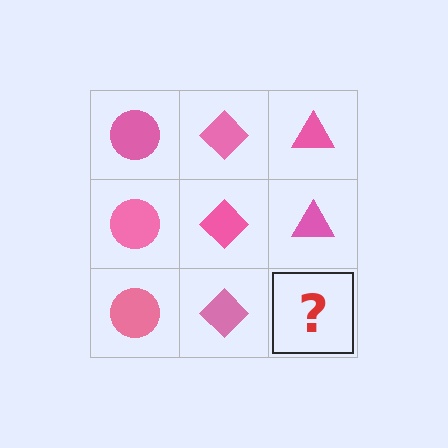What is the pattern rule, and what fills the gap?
The rule is that each column has a consistent shape. The gap should be filled with a pink triangle.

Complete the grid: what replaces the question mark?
The question mark should be replaced with a pink triangle.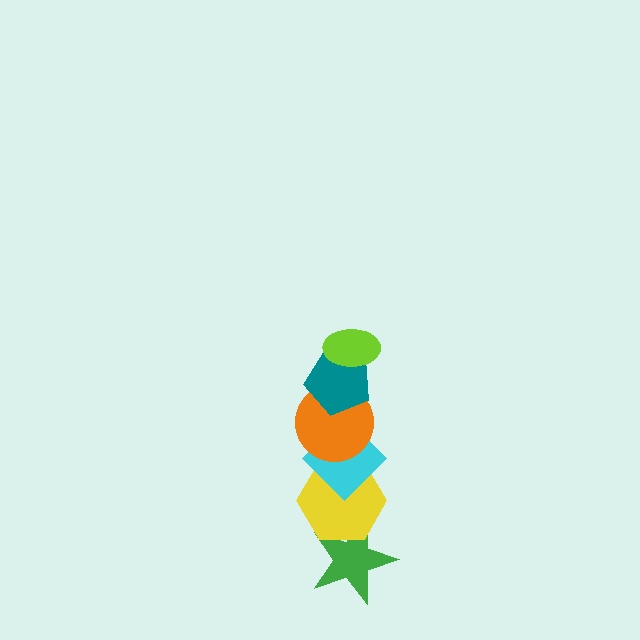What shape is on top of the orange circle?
The teal pentagon is on top of the orange circle.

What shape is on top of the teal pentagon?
The lime ellipse is on top of the teal pentagon.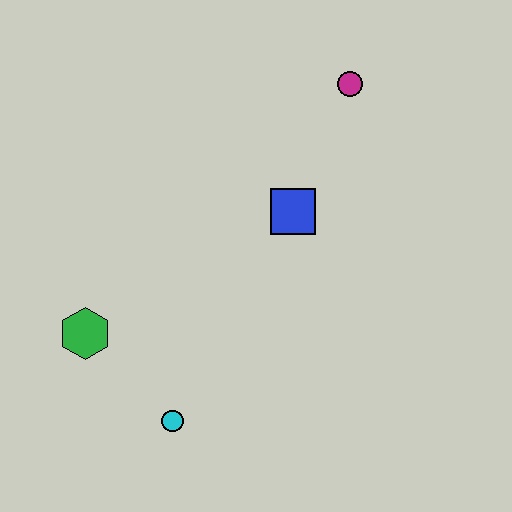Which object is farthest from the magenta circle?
The cyan circle is farthest from the magenta circle.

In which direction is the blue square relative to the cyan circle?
The blue square is above the cyan circle.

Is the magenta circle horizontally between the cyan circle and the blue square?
No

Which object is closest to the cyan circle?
The green hexagon is closest to the cyan circle.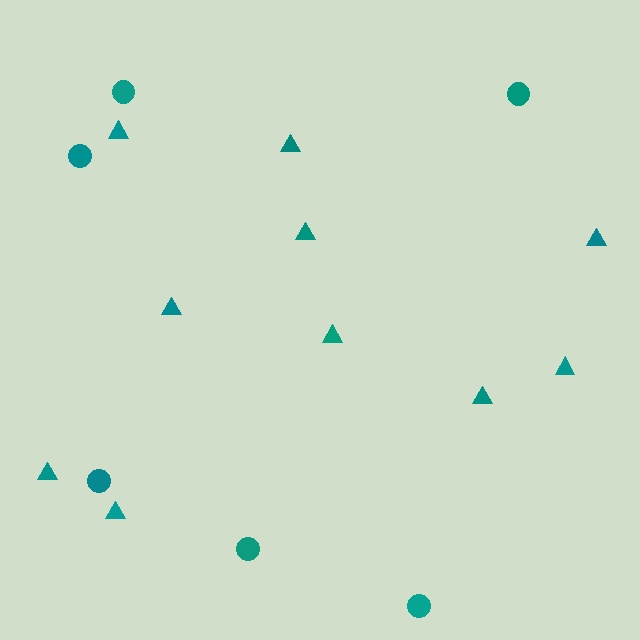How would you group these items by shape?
There are 2 groups: one group of circles (6) and one group of triangles (10).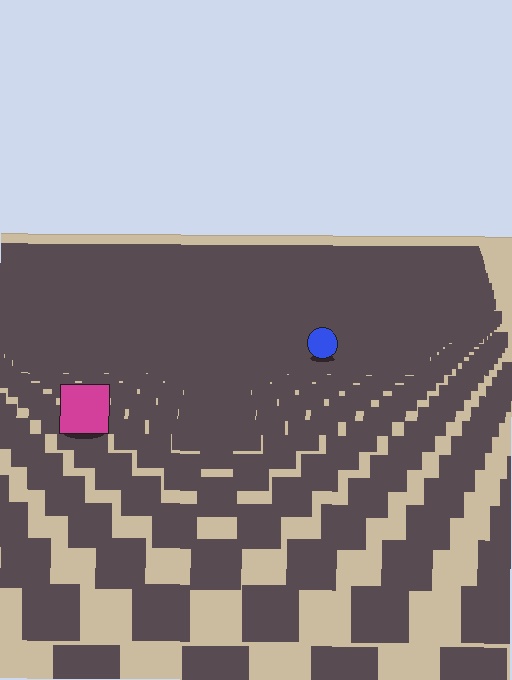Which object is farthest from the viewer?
The blue circle is farthest from the viewer. It appears smaller and the ground texture around it is denser.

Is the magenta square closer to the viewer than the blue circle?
Yes. The magenta square is closer — you can tell from the texture gradient: the ground texture is coarser near it.